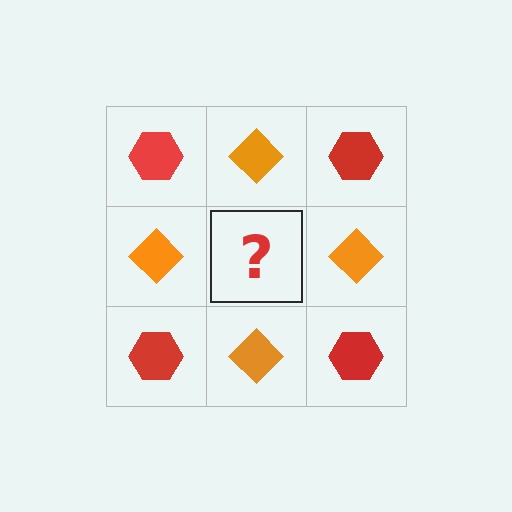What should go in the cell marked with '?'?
The missing cell should contain a red hexagon.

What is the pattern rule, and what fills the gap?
The rule is that it alternates red hexagon and orange diamond in a checkerboard pattern. The gap should be filled with a red hexagon.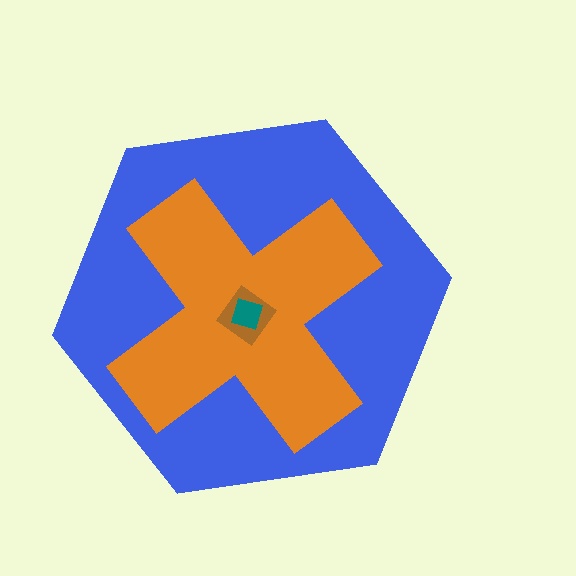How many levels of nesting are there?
4.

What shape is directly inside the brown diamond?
The teal diamond.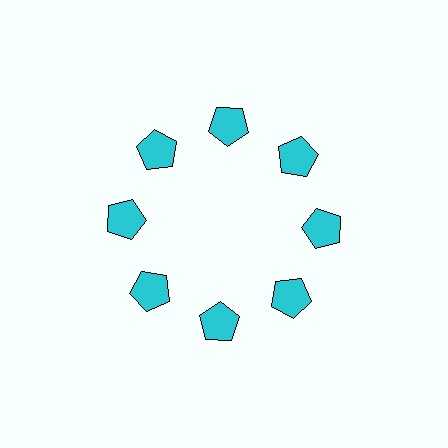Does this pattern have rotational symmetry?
Yes, this pattern has 8-fold rotational symmetry. It looks the same after rotating 45 degrees around the center.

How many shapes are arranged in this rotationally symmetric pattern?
There are 8 shapes, arranged in 8 groups of 1.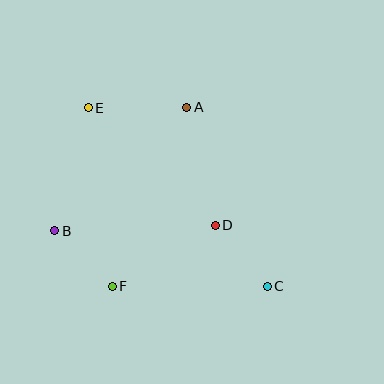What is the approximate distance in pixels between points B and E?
The distance between B and E is approximately 128 pixels.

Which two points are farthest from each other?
Points C and E are farthest from each other.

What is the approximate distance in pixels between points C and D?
The distance between C and D is approximately 81 pixels.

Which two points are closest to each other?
Points B and F are closest to each other.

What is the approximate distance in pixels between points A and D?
The distance between A and D is approximately 121 pixels.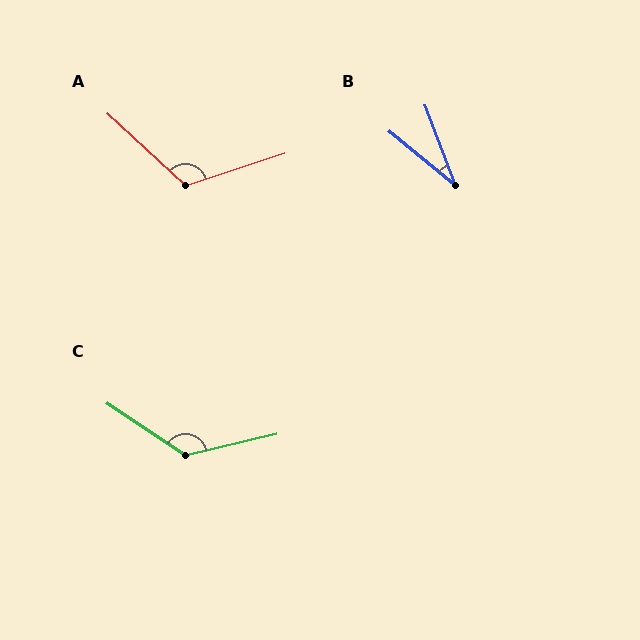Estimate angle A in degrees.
Approximately 119 degrees.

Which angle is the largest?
C, at approximately 132 degrees.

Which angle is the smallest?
B, at approximately 30 degrees.